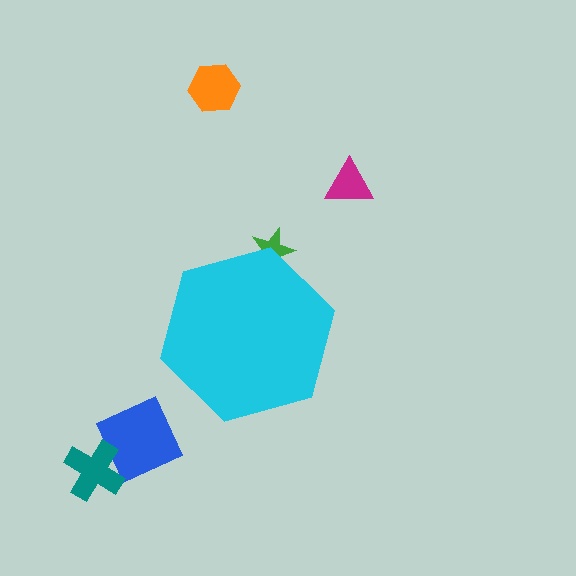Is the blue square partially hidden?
No, the blue square is fully visible.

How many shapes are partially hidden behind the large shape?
1 shape is partially hidden.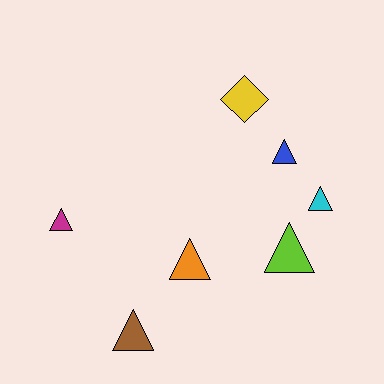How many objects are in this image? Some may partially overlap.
There are 7 objects.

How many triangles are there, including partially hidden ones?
There are 6 triangles.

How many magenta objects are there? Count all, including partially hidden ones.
There is 1 magenta object.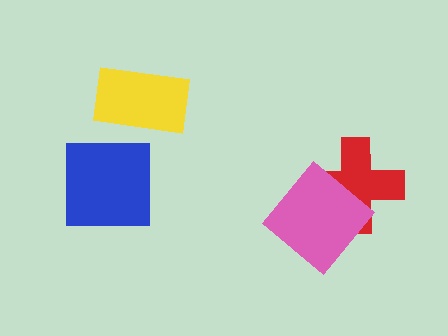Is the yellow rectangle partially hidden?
No, no other shape covers it.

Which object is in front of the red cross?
The pink diamond is in front of the red cross.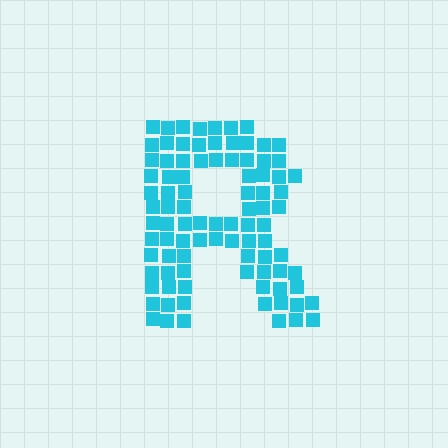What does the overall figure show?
The overall figure shows the letter R.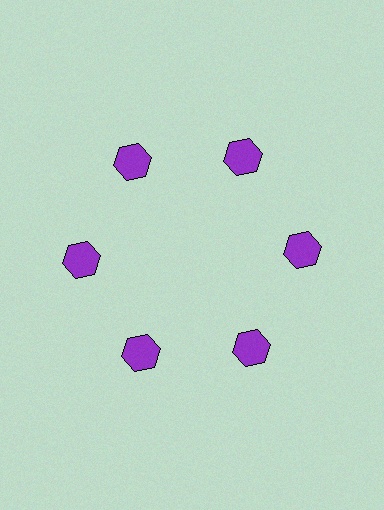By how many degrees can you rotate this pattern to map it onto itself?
The pattern maps onto itself every 60 degrees of rotation.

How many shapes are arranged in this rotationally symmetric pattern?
There are 6 shapes, arranged in 6 groups of 1.